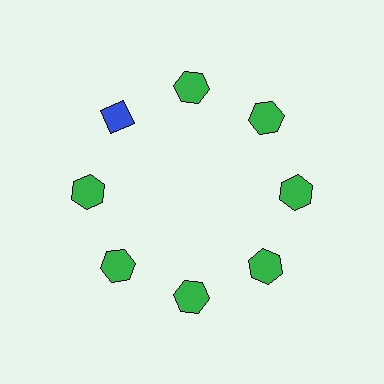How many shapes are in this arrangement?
There are 8 shapes arranged in a ring pattern.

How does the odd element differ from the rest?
It differs in both color (blue instead of green) and shape (diamond instead of hexagon).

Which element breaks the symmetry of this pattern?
The blue diamond at roughly the 10 o'clock position breaks the symmetry. All other shapes are green hexagons.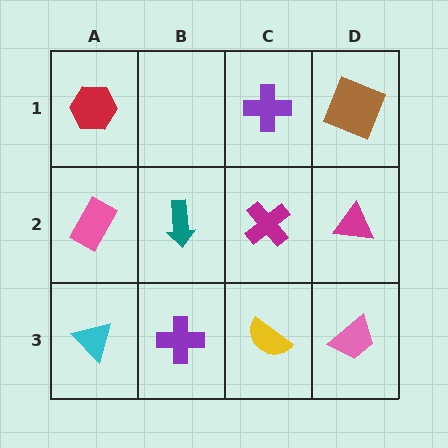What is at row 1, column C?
A purple cross.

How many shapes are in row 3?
4 shapes.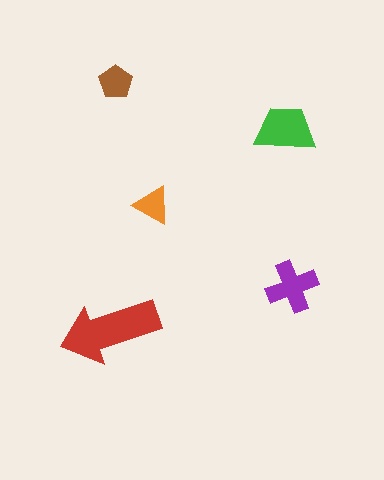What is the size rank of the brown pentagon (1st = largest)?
4th.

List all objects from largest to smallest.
The red arrow, the green trapezoid, the purple cross, the brown pentagon, the orange triangle.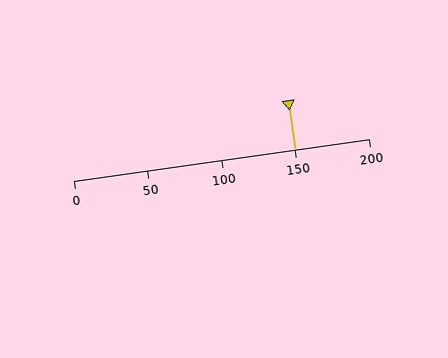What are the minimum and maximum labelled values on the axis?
The axis runs from 0 to 200.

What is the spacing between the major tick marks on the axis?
The major ticks are spaced 50 apart.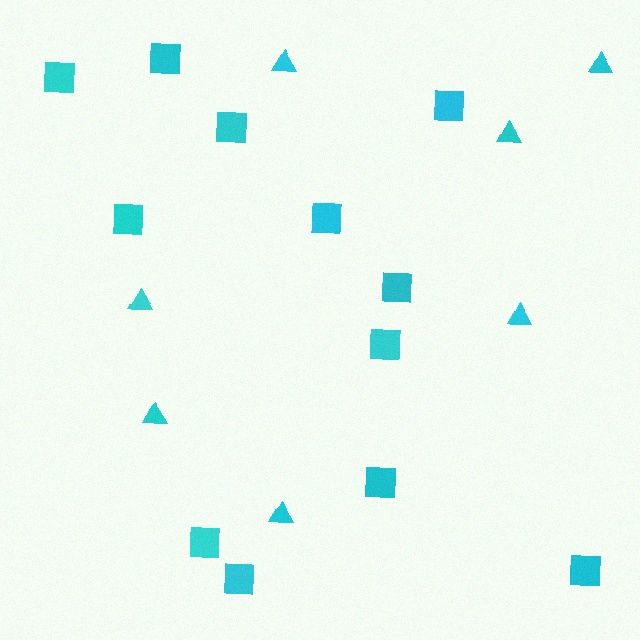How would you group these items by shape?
There are 2 groups: one group of triangles (7) and one group of squares (12).